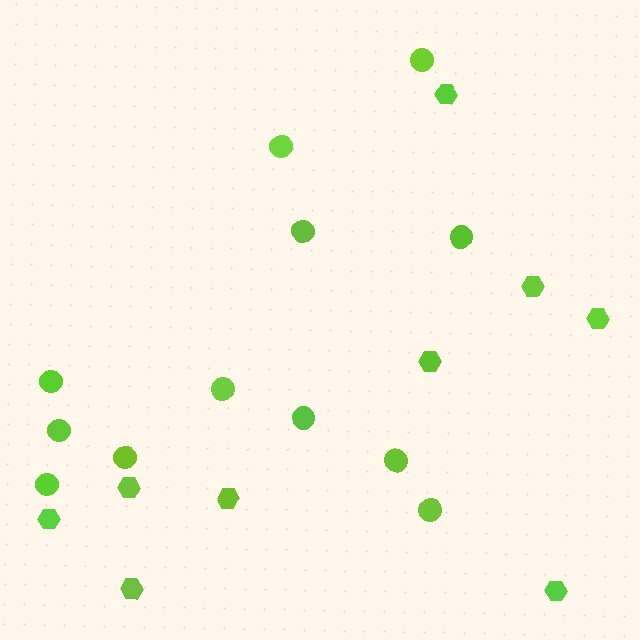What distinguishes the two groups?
There are 2 groups: one group of circles (12) and one group of hexagons (9).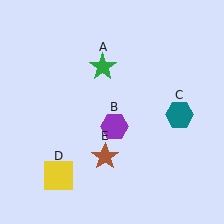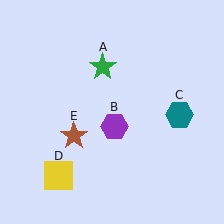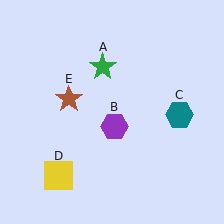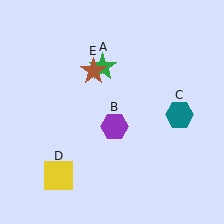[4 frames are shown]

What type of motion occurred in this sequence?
The brown star (object E) rotated clockwise around the center of the scene.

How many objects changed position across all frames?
1 object changed position: brown star (object E).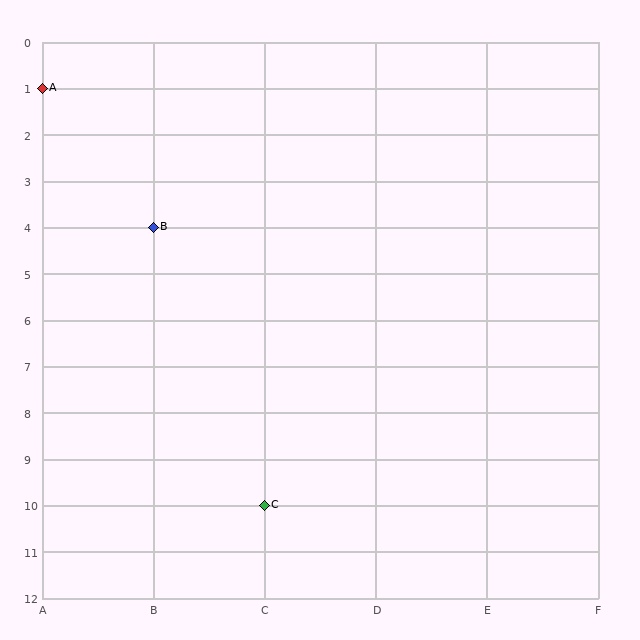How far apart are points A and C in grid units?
Points A and C are 2 columns and 9 rows apart (about 9.2 grid units diagonally).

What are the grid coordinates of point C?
Point C is at grid coordinates (C, 10).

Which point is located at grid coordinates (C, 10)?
Point C is at (C, 10).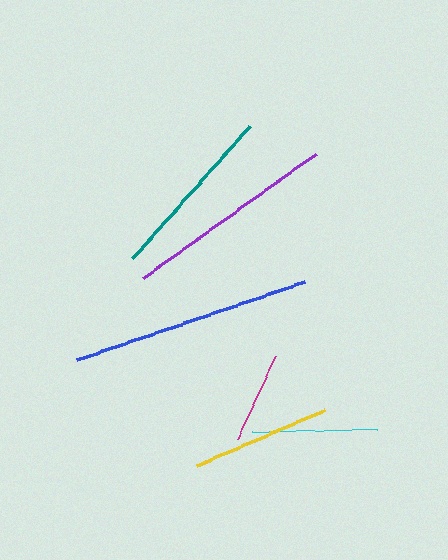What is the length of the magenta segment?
The magenta segment is approximately 91 pixels long.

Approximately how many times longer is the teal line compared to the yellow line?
The teal line is approximately 1.3 times the length of the yellow line.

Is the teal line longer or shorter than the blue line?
The blue line is longer than the teal line.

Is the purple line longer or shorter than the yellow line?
The purple line is longer than the yellow line.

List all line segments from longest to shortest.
From longest to shortest: blue, purple, teal, yellow, cyan, magenta.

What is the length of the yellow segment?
The yellow segment is approximately 139 pixels long.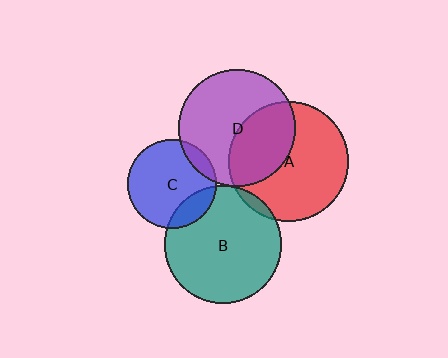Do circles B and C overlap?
Yes.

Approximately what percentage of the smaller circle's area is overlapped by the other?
Approximately 20%.